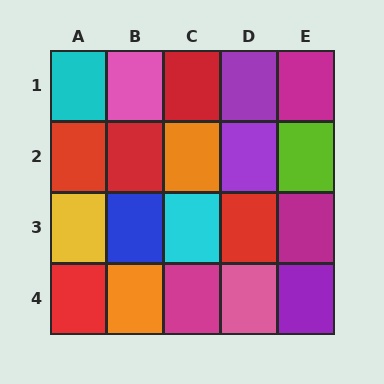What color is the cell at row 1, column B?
Pink.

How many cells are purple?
3 cells are purple.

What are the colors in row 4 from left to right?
Red, orange, magenta, pink, purple.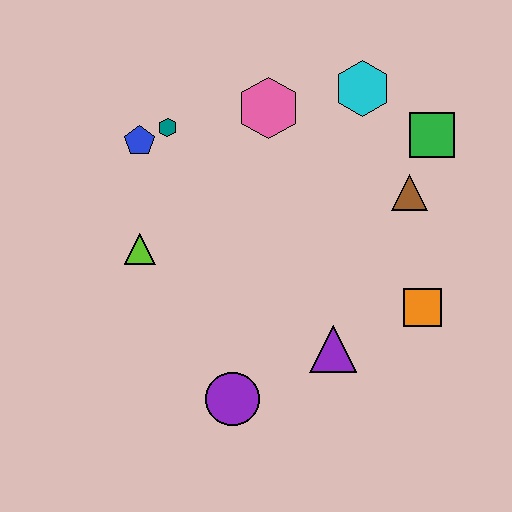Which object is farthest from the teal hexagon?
The orange square is farthest from the teal hexagon.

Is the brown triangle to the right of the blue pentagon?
Yes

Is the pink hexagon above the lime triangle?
Yes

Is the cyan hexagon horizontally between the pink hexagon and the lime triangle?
No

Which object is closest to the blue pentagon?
The teal hexagon is closest to the blue pentagon.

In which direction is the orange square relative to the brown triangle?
The orange square is below the brown triangle.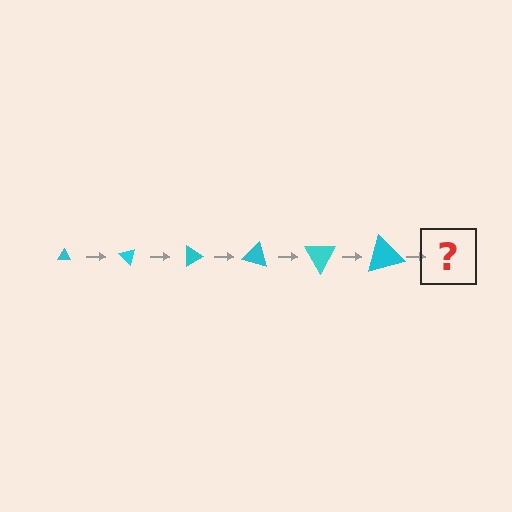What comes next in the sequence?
The next element should be a triangle, larger than the previous one and rotated 270 degrees from the start.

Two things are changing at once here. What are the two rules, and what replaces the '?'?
The two rules are that the triangle grows larger each step and it rotates 45 degrees each step. The '?' should be a triangle, larger than the previous one and rotated 270 degrees from the start.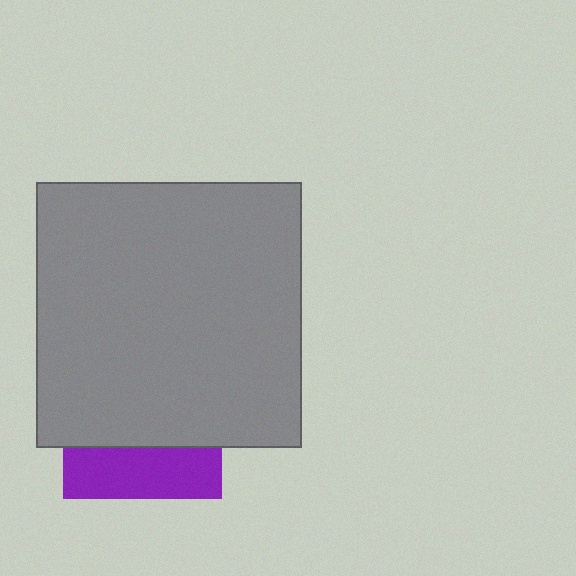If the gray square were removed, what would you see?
You would see the complete purple square.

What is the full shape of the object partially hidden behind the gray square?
The partially hidden object is a purple square.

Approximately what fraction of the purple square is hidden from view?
Roughly 68% of the purple square is hidden behind the gray square.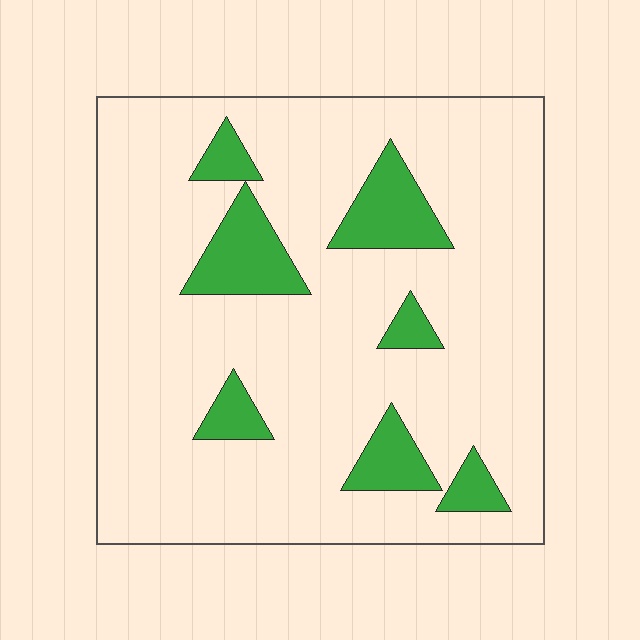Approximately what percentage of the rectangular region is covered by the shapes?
Approximately 15%.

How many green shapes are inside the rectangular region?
7.